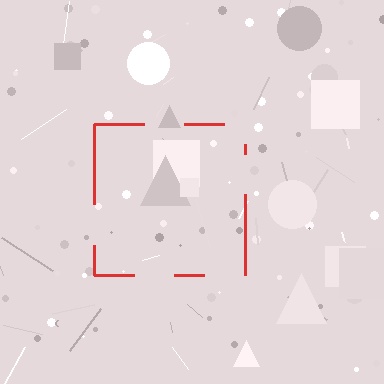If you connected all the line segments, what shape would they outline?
They would outline a square.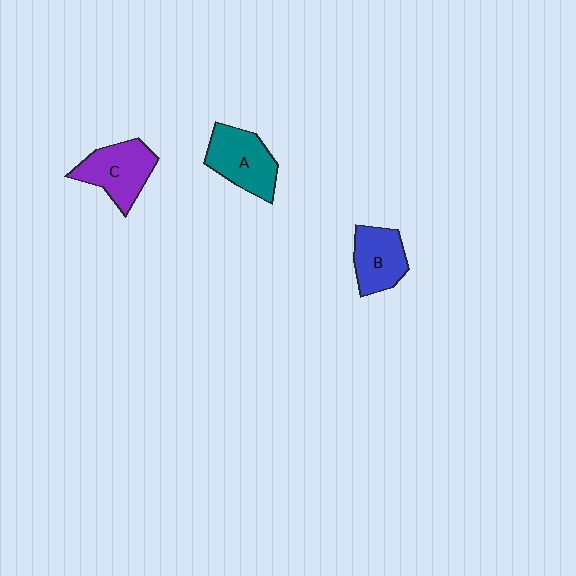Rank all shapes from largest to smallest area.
From largest to smallest: A (teal), C (purple), B (blue).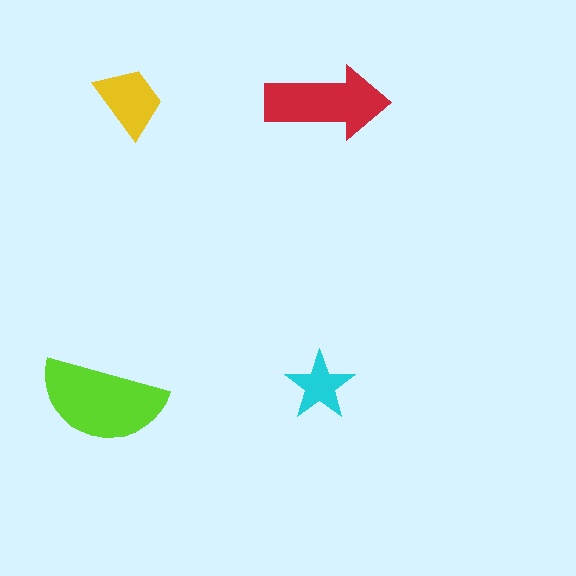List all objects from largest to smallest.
The lime semicircle, the red arrow, the yellow trapezoid, the cyan star.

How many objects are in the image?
There are 4 objects in the image.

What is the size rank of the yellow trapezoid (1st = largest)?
3rd.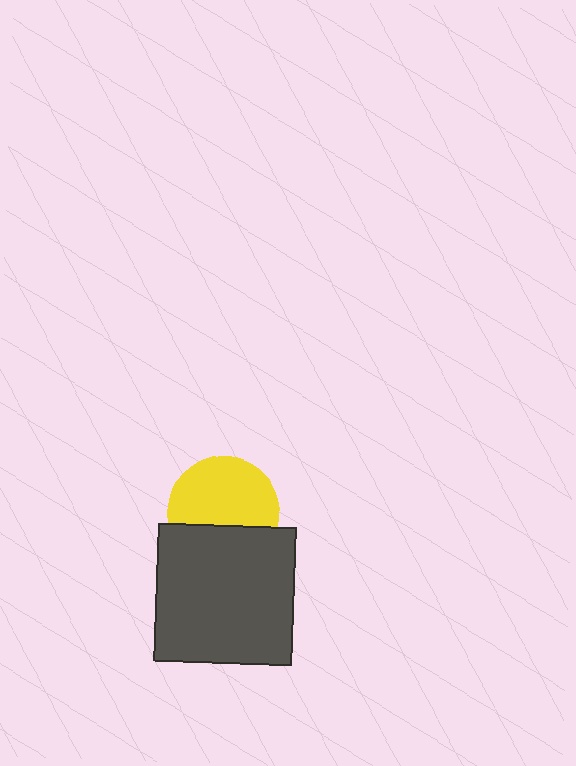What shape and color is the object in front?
The object in front is a dark gray square.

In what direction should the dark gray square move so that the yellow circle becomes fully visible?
The dark gray square should move down. That is the shortest direction to clear the overlap and leave the yellow circle fully visible.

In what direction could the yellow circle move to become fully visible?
The yellow circle could move up. That would shift it out from behind the dark gray square entirely.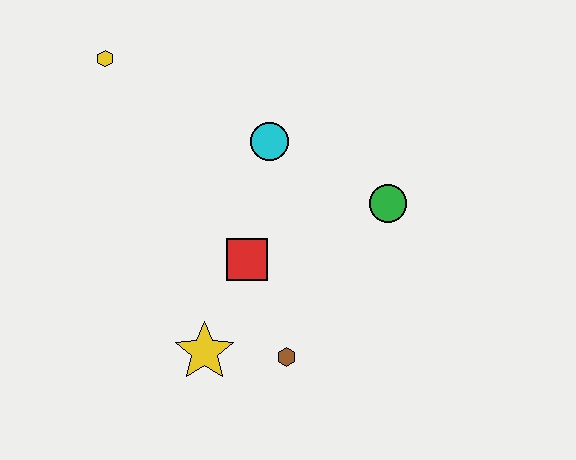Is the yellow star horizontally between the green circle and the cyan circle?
No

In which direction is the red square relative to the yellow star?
The red square is above the yellow star.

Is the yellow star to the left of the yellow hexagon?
No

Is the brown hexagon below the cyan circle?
Yes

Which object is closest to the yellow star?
The brown hexagon is closest to the yellow star.